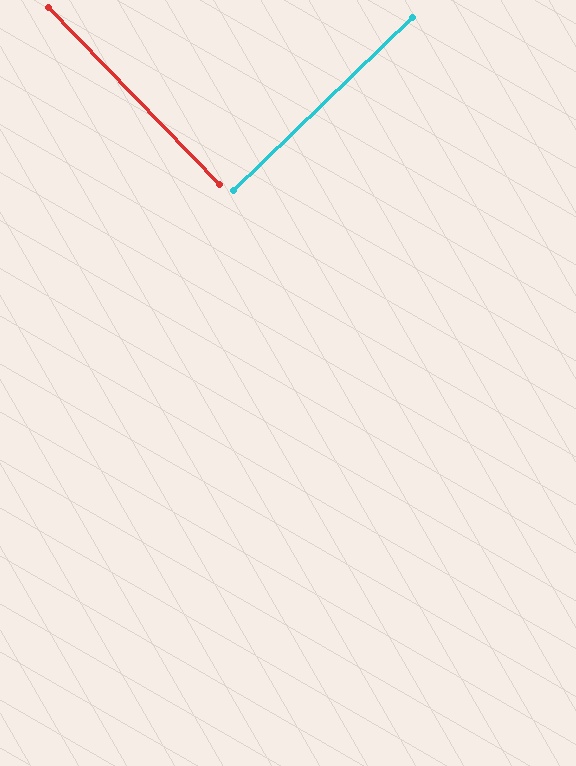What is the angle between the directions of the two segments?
Approximately 90 degrees.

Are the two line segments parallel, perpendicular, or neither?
Perpendicular — they meet at approximately 90°.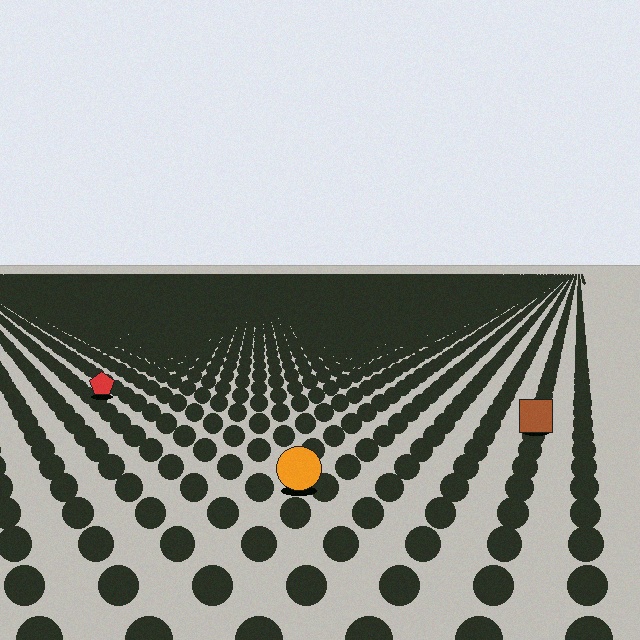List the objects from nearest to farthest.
From nearest to farthest: the orange circle, the brown square, the red pentagon.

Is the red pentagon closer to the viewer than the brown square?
No. The brown square is closer — you can tell from the texture gradient: the ground texture is coarser near it.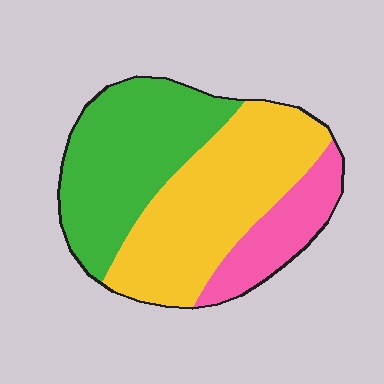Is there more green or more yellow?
Yellow.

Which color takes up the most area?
Yellow, at roughly 45%.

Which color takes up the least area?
Pink, at roughly 15%.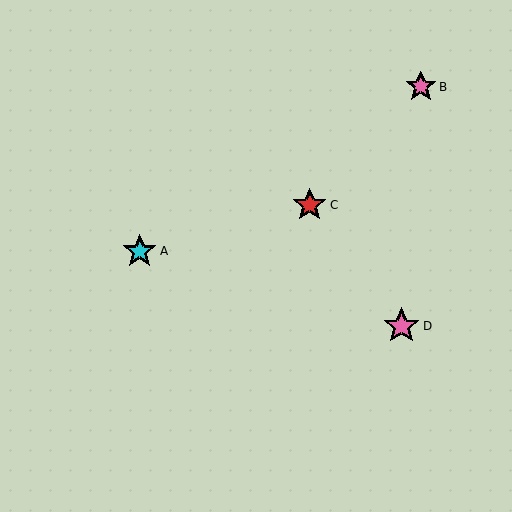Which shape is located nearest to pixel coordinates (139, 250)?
The cyan star (labeled A) at (140, 251) is nearest to that location.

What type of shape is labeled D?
Shape D is a pink star.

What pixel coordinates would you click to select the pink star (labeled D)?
Click at (402, 326) to select the pink star D.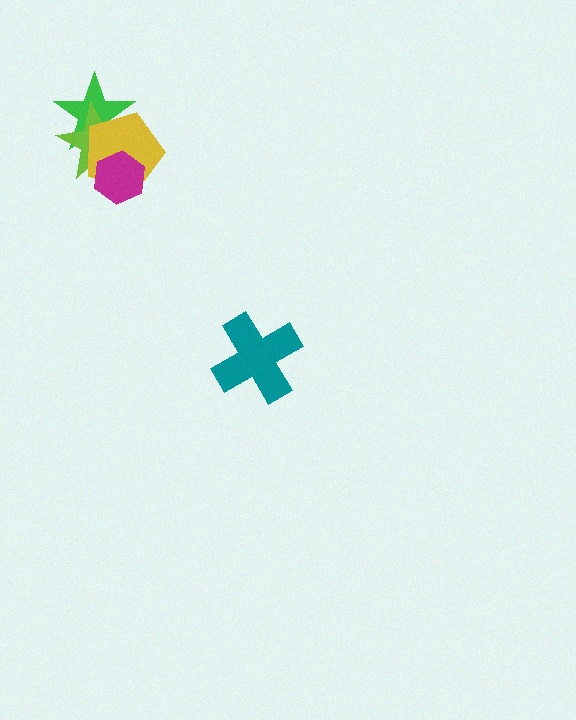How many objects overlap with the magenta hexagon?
2 objects overlap with the magenta hexagon.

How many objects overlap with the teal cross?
0 objects overlap with the teal cross.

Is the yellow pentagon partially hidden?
Yes, it is partially covered by another shape.